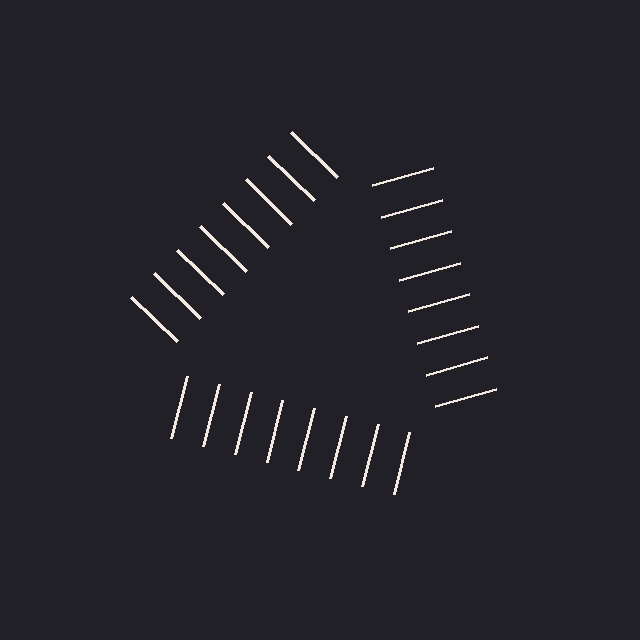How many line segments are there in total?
24 — 8 along each of the 3 edges.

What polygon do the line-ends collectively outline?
An illusory triangle — the line segments terminate on its edges but no continuous stroke is drawn.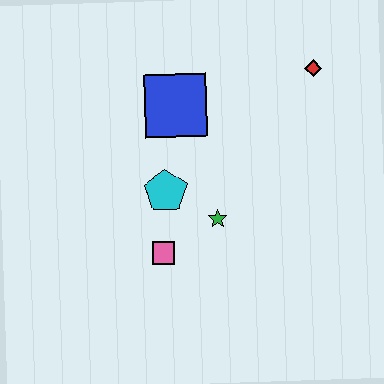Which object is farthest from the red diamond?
The pink square is farthest from the red diamond.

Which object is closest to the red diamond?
The blue square is closest to the red diamond.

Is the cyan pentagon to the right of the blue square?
No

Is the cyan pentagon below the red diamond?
Yes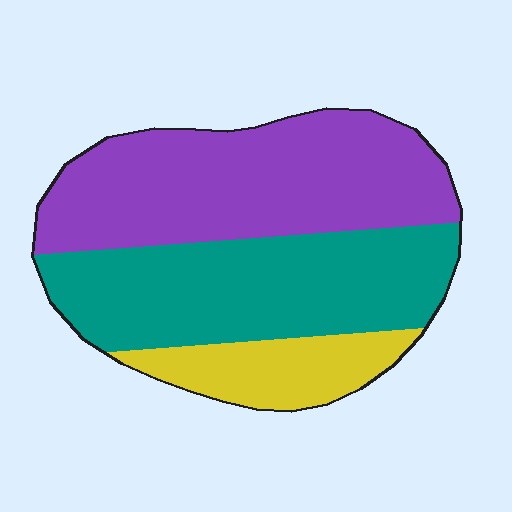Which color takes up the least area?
Yellow, at roughly 15%.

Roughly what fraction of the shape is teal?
Teal takes up about two fifths (2/5) of the shape.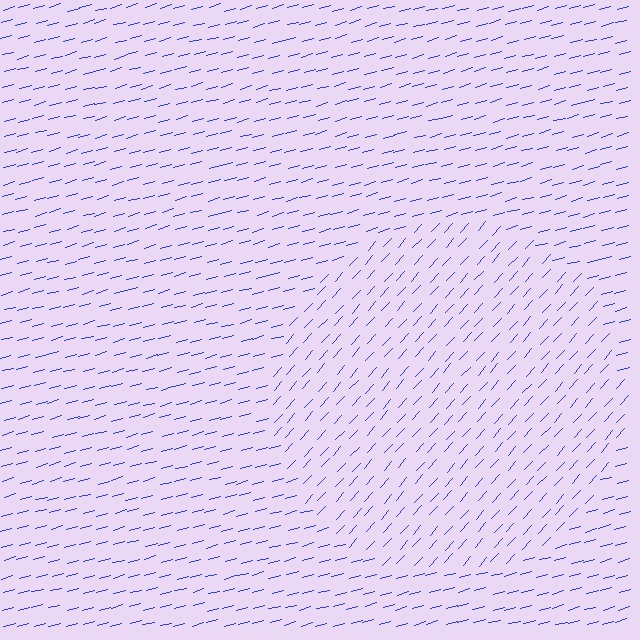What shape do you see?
I see a circle.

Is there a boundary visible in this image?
Yes, there is a texture boundary formed by a change in line orientation.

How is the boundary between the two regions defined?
The boundary is defined purely by a change in line orientation (approximately 32 degrees difference). All lines are the same color and thickness.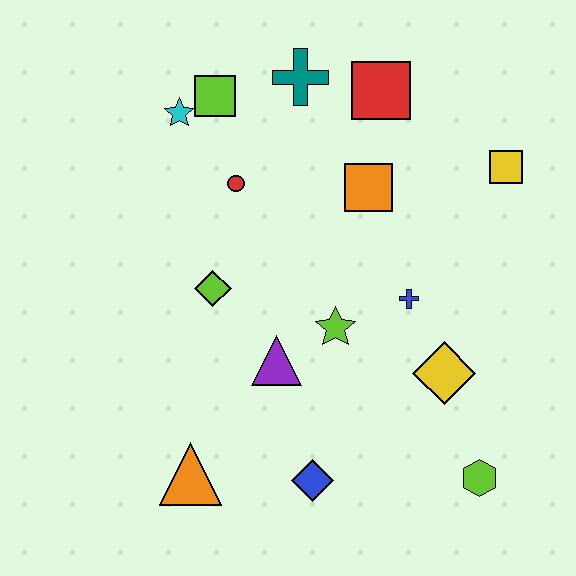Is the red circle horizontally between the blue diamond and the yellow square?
No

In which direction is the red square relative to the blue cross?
The red square is above the blue cross.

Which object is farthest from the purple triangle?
The yellow square is farthest from the purple triangle.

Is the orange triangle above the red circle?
No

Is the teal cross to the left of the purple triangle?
No